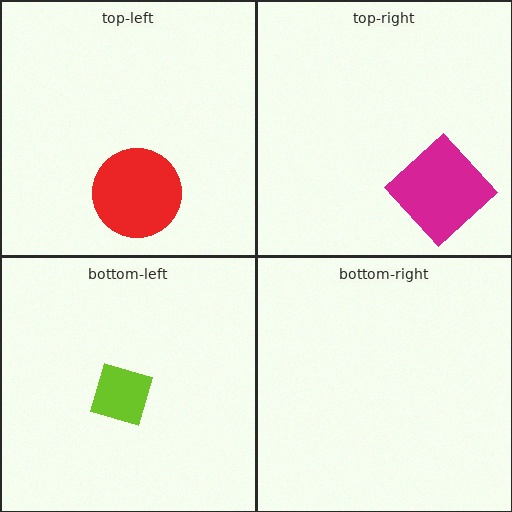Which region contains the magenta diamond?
The top-right region.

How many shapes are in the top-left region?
1.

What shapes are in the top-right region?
The magenta diamond.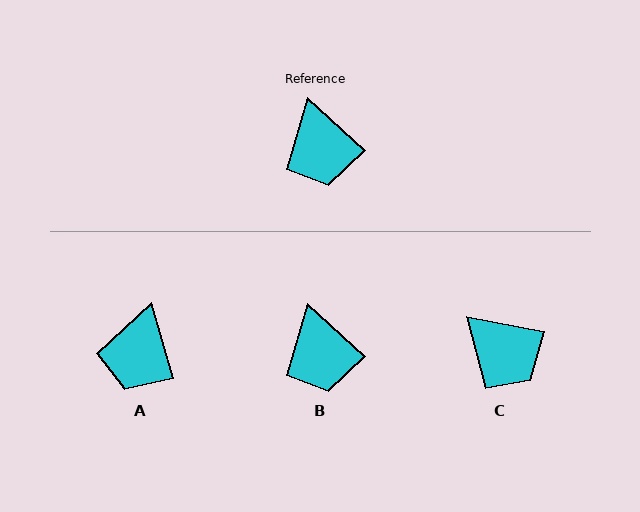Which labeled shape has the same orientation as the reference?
B.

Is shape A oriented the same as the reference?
No, it is off by about 31 degrees.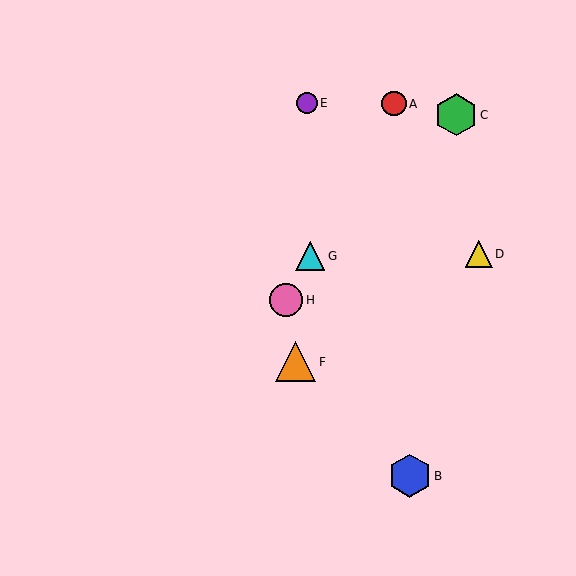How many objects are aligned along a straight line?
3 objects (A, G, H) are aligned along a straight line.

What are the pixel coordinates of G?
Object G is at (310, 256).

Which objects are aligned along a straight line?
Objects A, G, H are aligned along a straight line.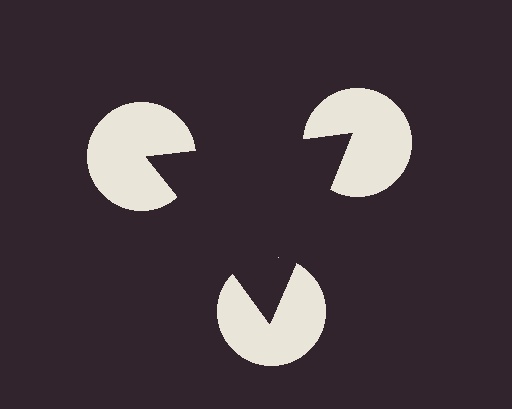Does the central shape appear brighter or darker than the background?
It typically appears slightly darker than the background, even though no actual brightness change is drawn.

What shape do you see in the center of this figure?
An illusory triangle — its edges are inferred from the aligned wedge cuts in the pac-man discs, not physically drawn.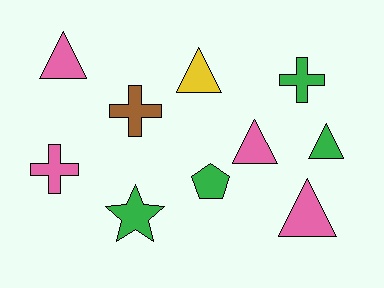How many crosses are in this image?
There are 3 crosses.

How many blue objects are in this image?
There are no blue objects.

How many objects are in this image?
There are 10 objects.